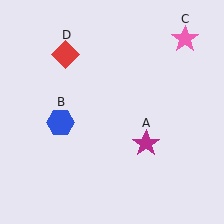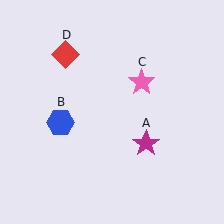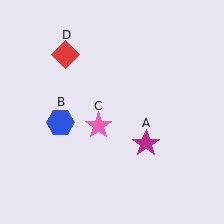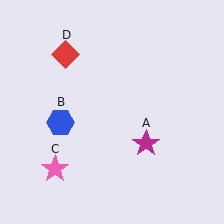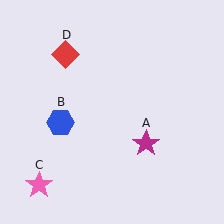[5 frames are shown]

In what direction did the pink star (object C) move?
The pink star (object C) moved down and to the left.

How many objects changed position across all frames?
1 object changed position: pink star (object C).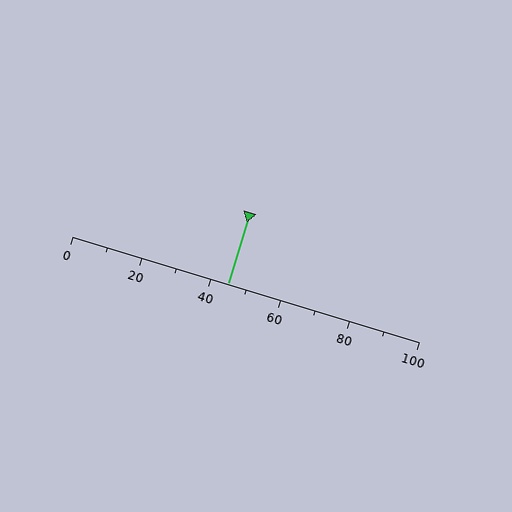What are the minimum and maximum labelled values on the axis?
The axis runs from 0 to 100.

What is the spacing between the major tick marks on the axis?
The major ticks are spaced 20 apart.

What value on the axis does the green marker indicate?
The marker indicates approximately 45.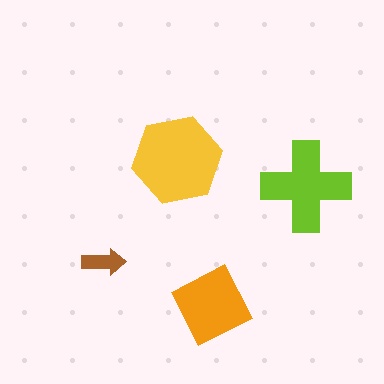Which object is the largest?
The yellow hexagon.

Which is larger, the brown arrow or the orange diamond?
The orange diamond.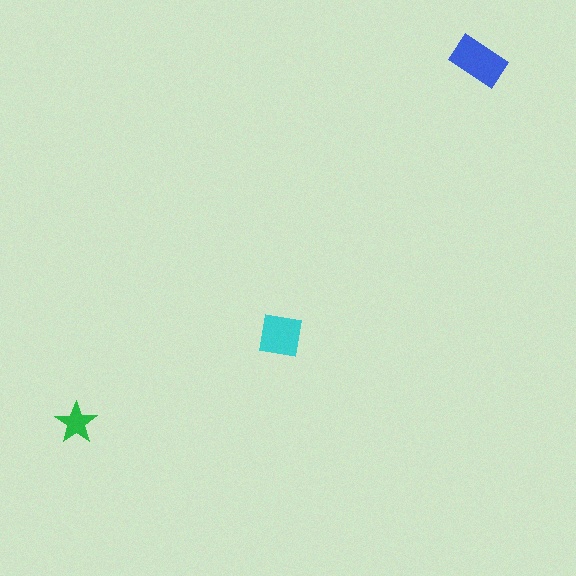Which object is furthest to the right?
The blue rectangle is rightmost.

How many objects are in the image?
There are 3 objects in the image.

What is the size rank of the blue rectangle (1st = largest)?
1st.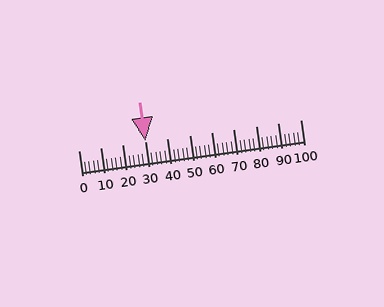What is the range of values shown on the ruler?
The ruler shows values from 0 to 100.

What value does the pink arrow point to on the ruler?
The pink arrow points to approximately 30.